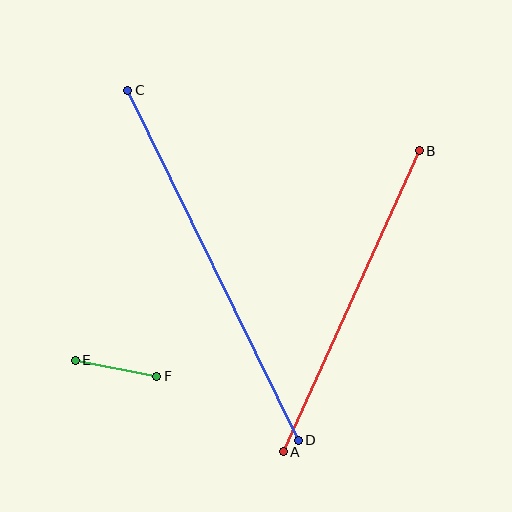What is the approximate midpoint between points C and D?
The midpoint is at approximately (213, 265) pixels.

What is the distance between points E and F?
The distance is approximately 83 pixels.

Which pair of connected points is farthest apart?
Points C and D are farthest apart.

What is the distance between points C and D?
The distance is approximately 389 pixels.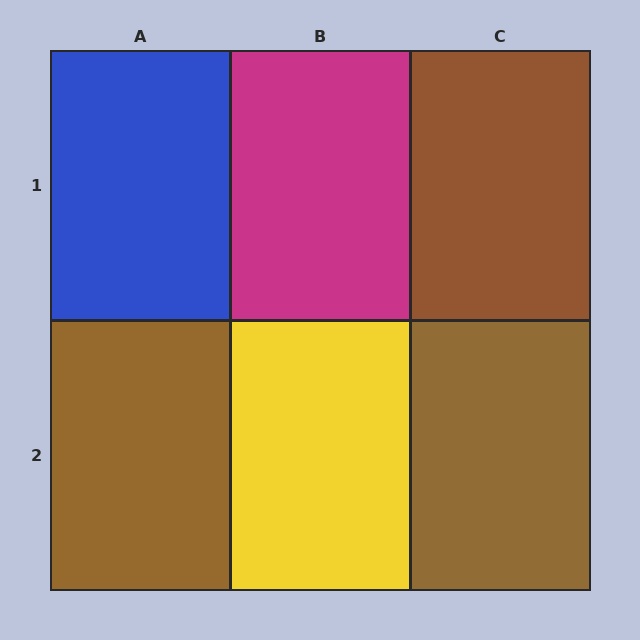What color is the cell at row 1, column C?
Brown.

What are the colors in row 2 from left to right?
Brown, yellow, brown.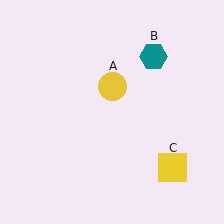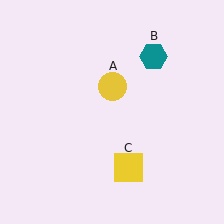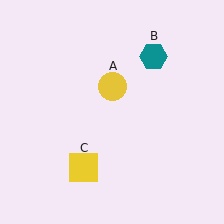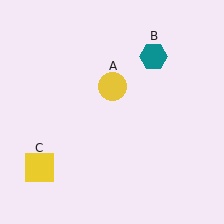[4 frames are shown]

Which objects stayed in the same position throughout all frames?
Yellow circle (object A) and teal hexagon (object B) remained stationary.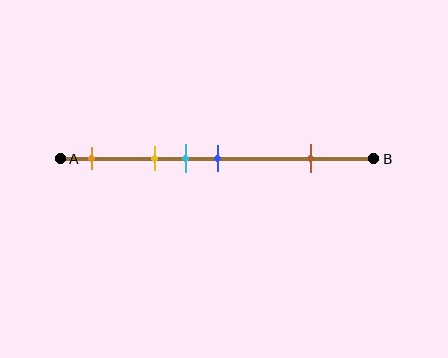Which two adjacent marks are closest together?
The cyan and blue marks are the closest adjacent pair.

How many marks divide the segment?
There are 5 marks dividing the segment.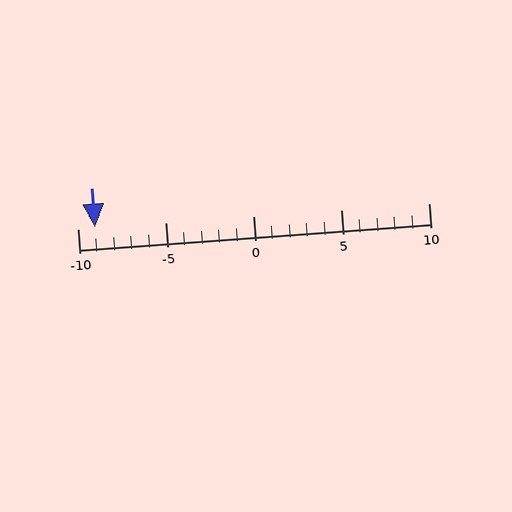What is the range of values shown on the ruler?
The ruler shows values from -10 to 10.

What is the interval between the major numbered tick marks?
The major tick marks are spaced 5 units apart.